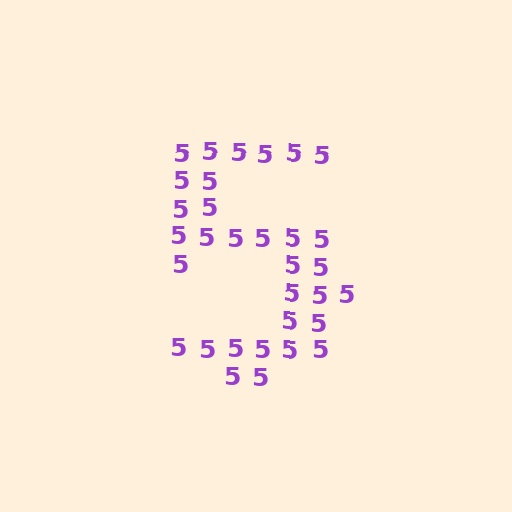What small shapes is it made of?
It is made of small digit 5's.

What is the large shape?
The large shape is the digit 5.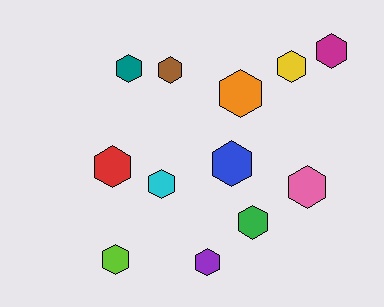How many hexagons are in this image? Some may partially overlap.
There are 12 hexagons.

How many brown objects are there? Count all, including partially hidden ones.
There is 1 brown object.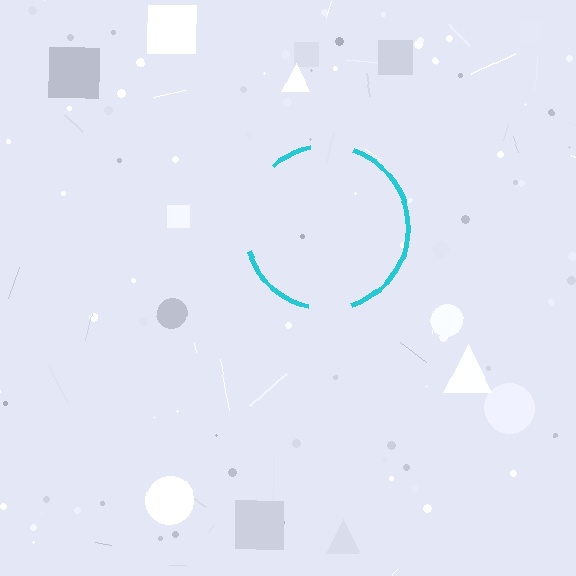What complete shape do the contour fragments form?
The contour fragments form a circle.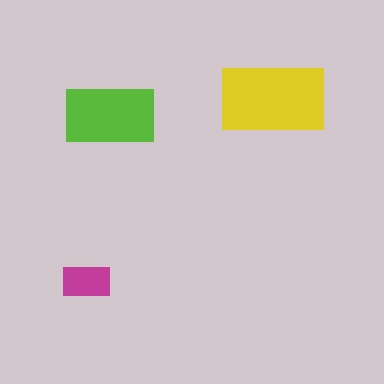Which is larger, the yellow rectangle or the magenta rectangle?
The yellow one.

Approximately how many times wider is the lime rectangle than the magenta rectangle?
About 2 times wider.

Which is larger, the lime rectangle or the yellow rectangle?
The yellow one.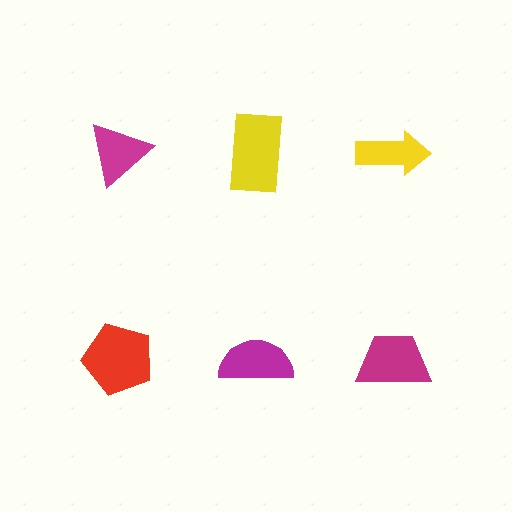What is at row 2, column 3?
A magenta trapezoid.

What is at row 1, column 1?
A magenta triangle.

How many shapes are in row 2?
3 shapes.